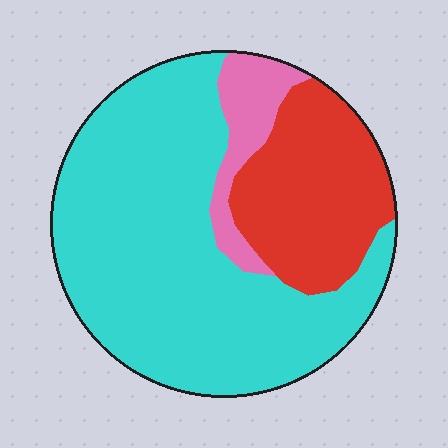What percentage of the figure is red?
Red takes up about one quarter (1/4) of the figure.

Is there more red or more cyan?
Cyan.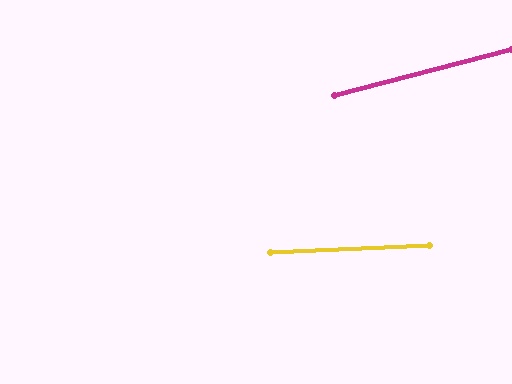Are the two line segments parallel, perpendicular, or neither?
Neither parallel nor perpendicular — they differ by about 12°.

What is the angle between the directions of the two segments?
Approximately 12 degrees.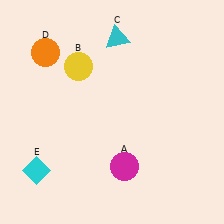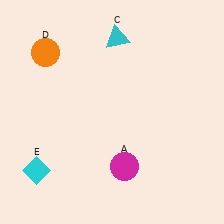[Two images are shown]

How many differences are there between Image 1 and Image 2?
There is 1 difference between the two images.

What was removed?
The yellow circle (B) was removed in Image 2.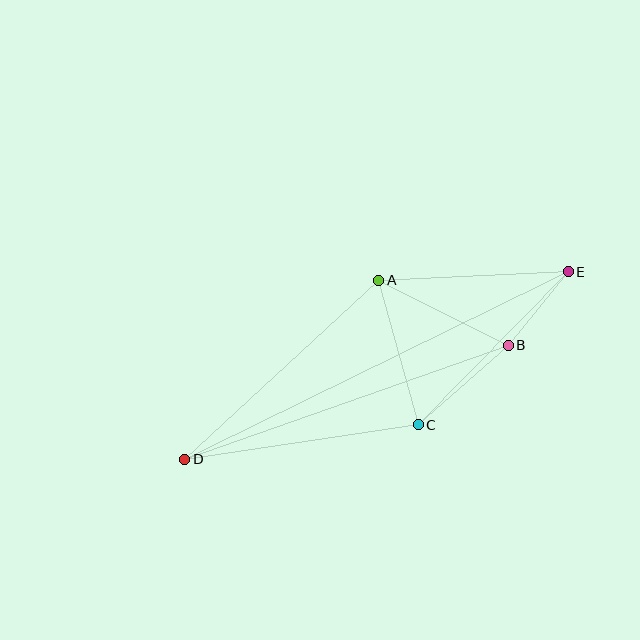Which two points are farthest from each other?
Points D and E are farthest from each other.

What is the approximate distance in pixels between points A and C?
The distance between A and C is approximately 150 pixels.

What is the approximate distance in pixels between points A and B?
The distance between A and B is approximately 145 pixels.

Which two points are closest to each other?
Points B and E are closest to each other.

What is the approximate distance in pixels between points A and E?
The distance between A and E is approximately 190 pixels.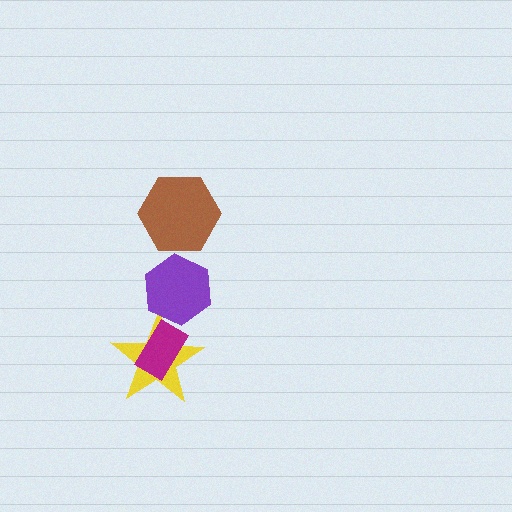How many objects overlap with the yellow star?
2 objects overlap with the yellow star.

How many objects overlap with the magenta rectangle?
1 object overlaps with the magenta rectangle.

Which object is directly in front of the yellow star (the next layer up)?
The purple hexagon is directly in front of the yellow star.